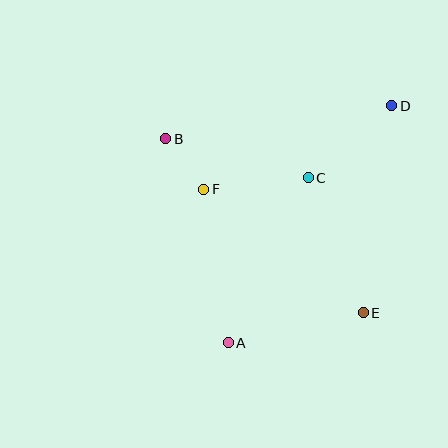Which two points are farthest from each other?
Points A and D are farthest from each other.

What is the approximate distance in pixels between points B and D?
The distance between B and D is approximately 228 pixels.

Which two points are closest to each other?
Points B and F are closest to each other.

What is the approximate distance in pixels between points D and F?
The distance between D and F is approximately 206 pixels.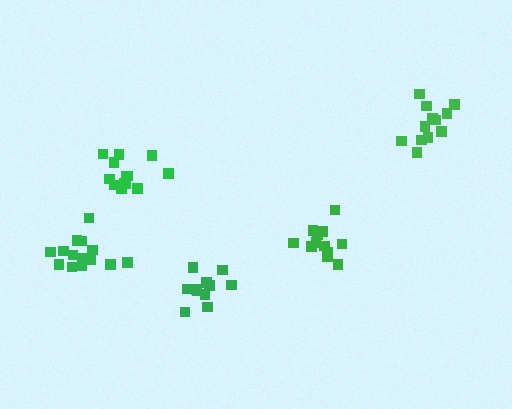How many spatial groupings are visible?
There are 5 spatial groupings.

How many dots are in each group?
Group 1: 14 dots, Group 2: 12 dots, Group 3: 11 dots, Group 4: 12 dots, Group 5: 13 dots (62 total).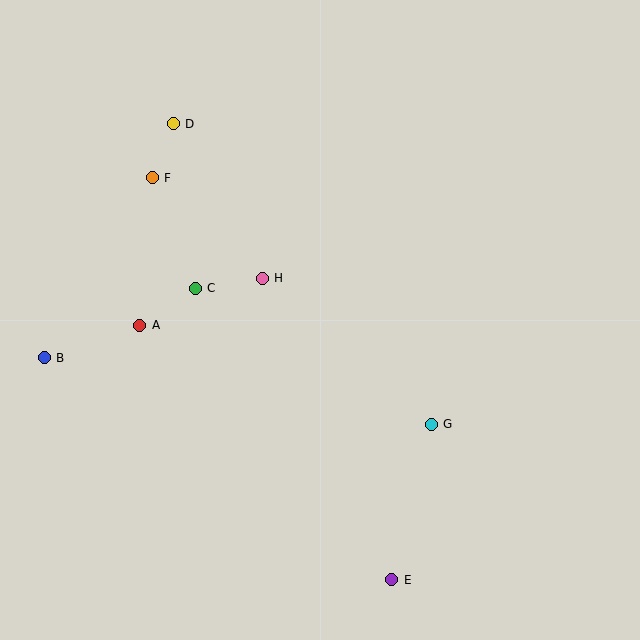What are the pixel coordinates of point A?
Point A is at (140, 325).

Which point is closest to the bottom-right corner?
Point E is closest to the bottom-right corner.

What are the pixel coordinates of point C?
Point C is at (195, 288).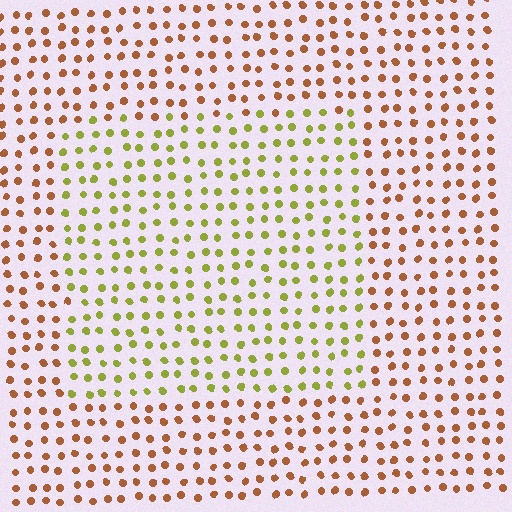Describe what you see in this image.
The image is filled with small brown elements in a uniform arrangement. A rectangle-shaped region is visible where the elements are tinted to a slightly different hue, forming a subtle color boundary.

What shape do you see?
I see a rectangle.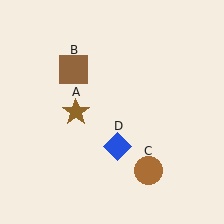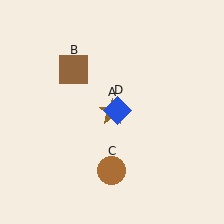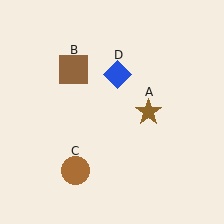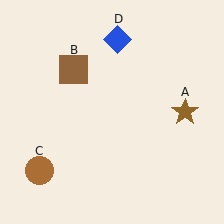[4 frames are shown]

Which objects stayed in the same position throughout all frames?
Brown square (object B) remained stationary.